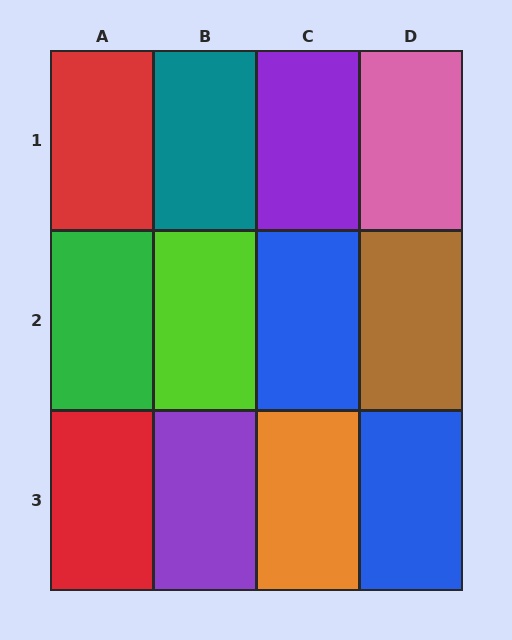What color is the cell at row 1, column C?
Purple.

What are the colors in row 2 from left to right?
Green, lime, blue, brown.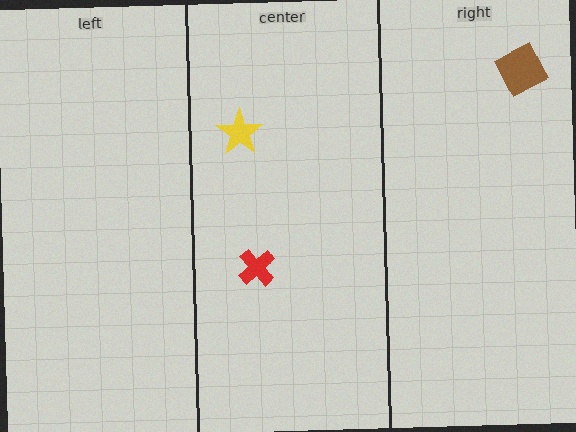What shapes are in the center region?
The red cross, the yellow star.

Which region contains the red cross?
The center region.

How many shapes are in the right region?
1.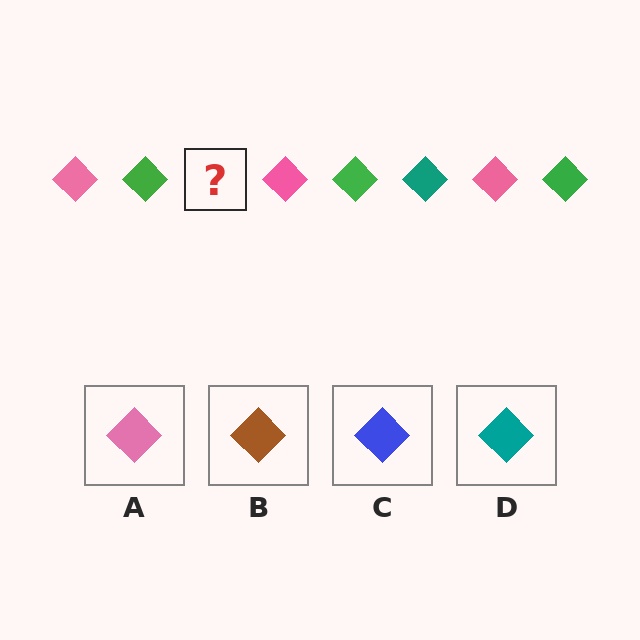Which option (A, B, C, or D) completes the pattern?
D.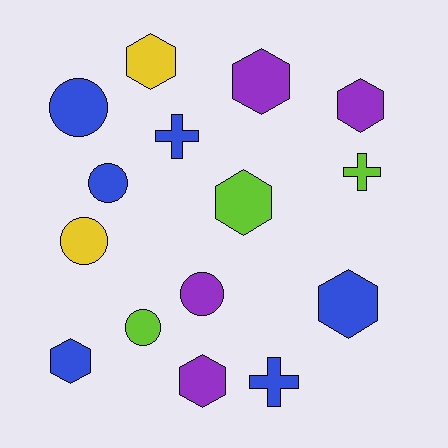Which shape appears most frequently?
Hexagon, with 7 objects.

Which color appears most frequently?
Blue, with 6 objects.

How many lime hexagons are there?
There is 1 lime hexagon.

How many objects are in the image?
There are 15 objects.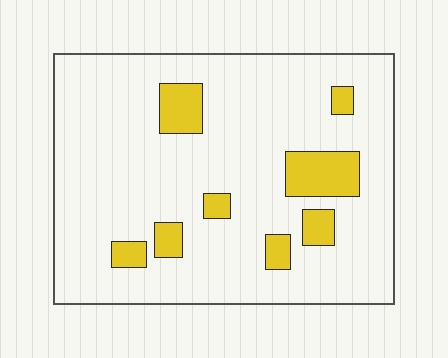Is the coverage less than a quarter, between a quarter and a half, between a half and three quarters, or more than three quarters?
Less than a quarter.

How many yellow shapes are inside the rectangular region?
8.